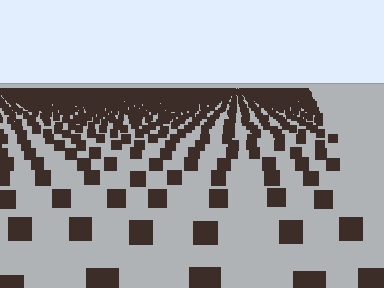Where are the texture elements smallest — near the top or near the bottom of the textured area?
Near the top.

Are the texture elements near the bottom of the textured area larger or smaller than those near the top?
Larger. Near the bottom, elements are closer to the viewer and appear at a bigger on-screen size.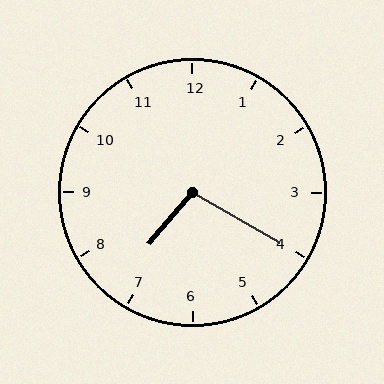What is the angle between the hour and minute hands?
Approximately 100 degrees.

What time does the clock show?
7:20.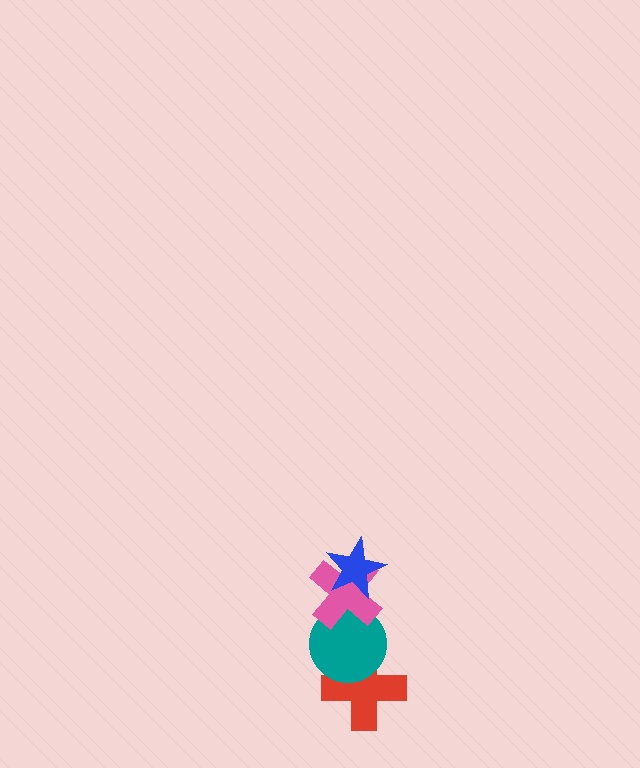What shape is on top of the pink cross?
The blue star is on top of the pink cross.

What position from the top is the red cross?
The red cross is 4th from the top.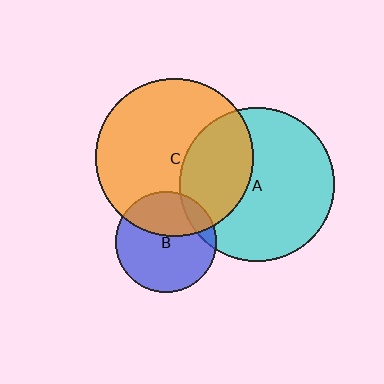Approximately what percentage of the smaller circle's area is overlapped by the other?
Approximately 35%.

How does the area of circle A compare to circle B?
Approximately 2.3 times.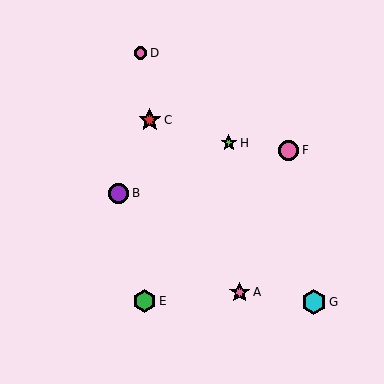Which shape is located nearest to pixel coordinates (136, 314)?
The green hexagon (labeled E) at (145, 301) is nearest to that location.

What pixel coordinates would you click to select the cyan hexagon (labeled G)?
Click at (314, 302) to select the cyan hexagon G.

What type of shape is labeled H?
Shape H is a lime star.